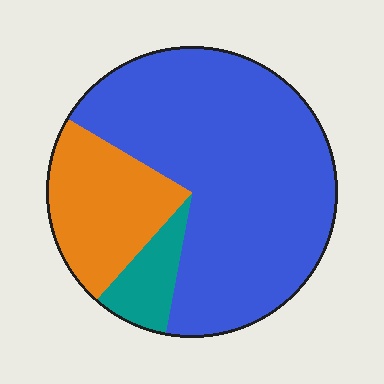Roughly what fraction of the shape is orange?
Orange takes up about one fifth (1/5) of the shape.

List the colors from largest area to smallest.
From largest to smallest: blue, orange, teal.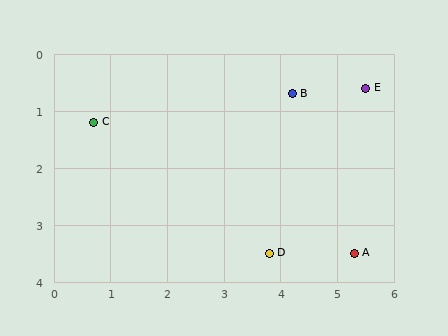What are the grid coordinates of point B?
Point B is at approximately (4.2, 0.7).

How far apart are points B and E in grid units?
Points B and E are about 1.3 grid units apart.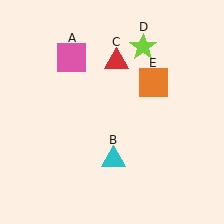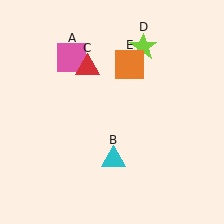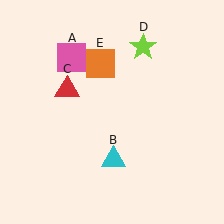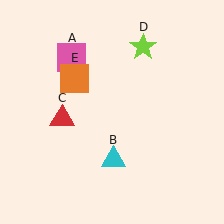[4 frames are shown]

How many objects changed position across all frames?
2 objects changed position: red triangle (object C), orange square (object E).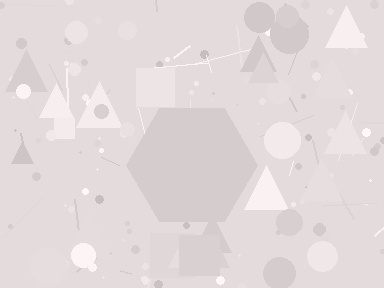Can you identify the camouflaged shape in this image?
The camouflaged shape is a hexagon.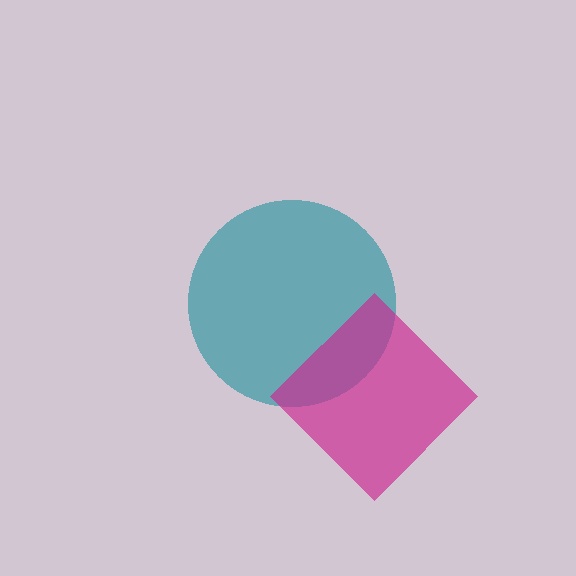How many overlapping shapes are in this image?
There are 2 overlapping shapes in the image.